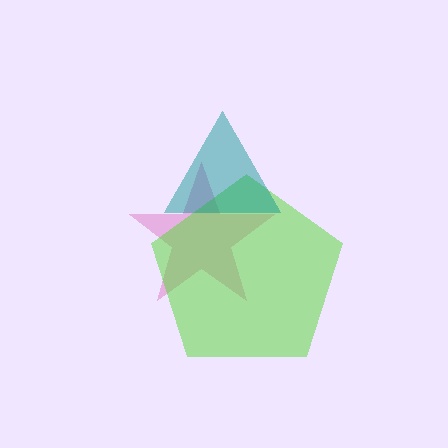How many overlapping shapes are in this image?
There are 3 overlapping shapes in the image.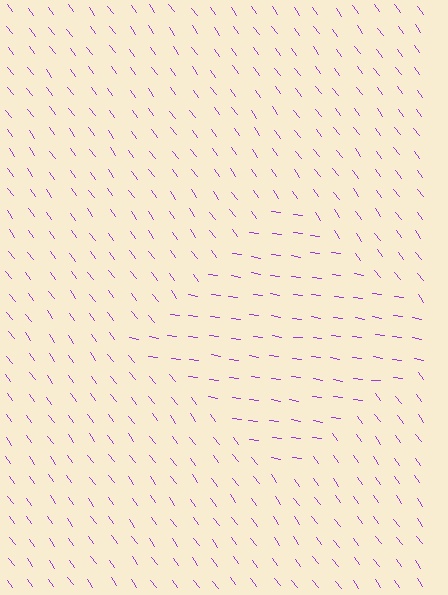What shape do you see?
I see a diamond.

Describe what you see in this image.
The image is filled with small purple line segments. A diamond region in the image has lines oriented differently from the surrounding lines, creating a visible texture boundary.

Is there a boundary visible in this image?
Yes, there is a texture boundary formed by a change in line orientation.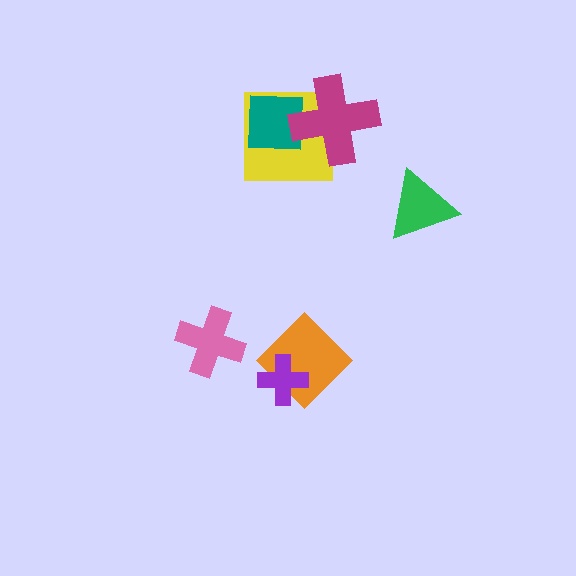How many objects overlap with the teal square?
2 objects overlap with the teal square.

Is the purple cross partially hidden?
No, no other shape covers it.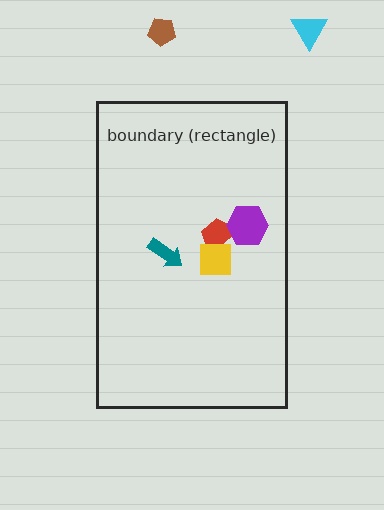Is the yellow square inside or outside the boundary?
Inside.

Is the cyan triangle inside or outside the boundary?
Outside.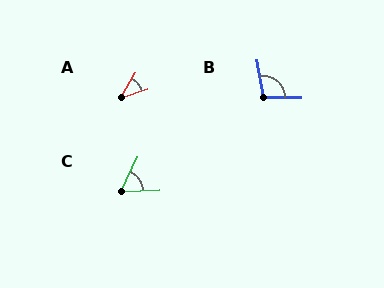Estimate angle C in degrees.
Approximately 61 degrees.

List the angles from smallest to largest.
A (41°), C (61°), B (101°).